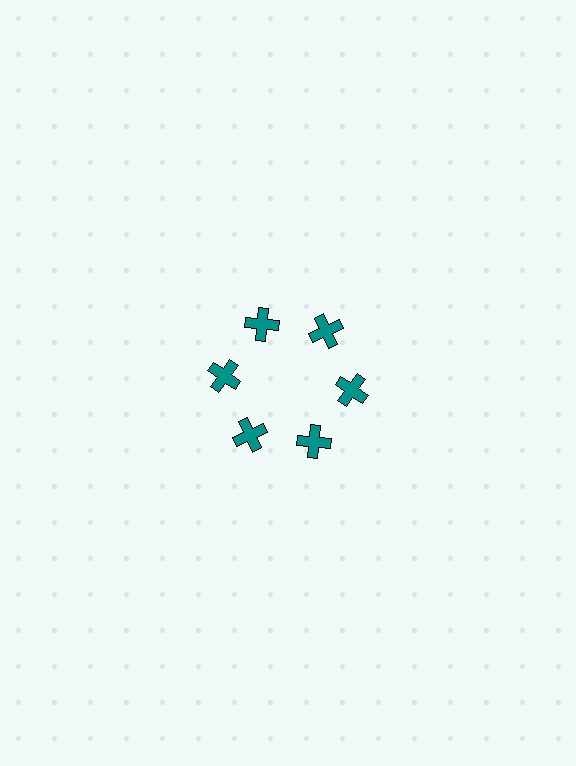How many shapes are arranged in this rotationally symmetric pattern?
There are 6 shapes, arranged in 6 groups of 1.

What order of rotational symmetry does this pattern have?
This pattern has 6-fold rotational symmetry.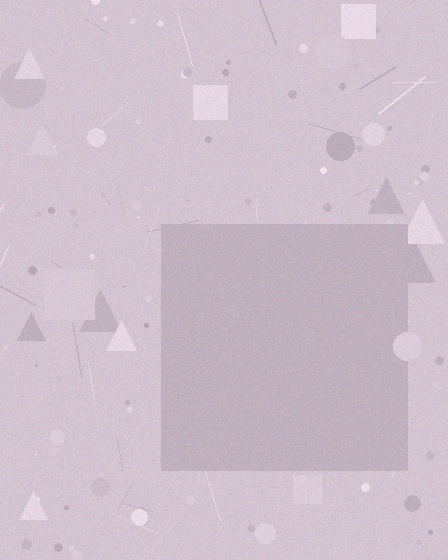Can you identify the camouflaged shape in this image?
The camouflaged shape is a square.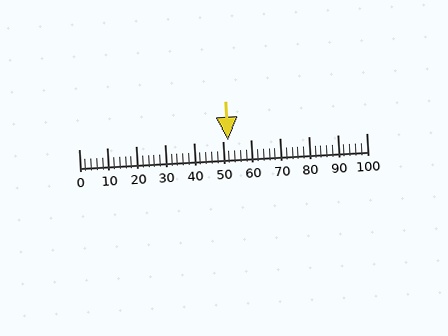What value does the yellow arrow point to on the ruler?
The yellow arrow points to approximately 52.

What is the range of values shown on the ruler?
The ruler shows values from 0 to 100.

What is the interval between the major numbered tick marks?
The major tick marks are spaced 10 units apart.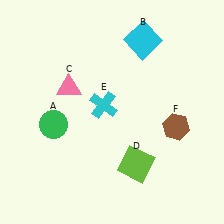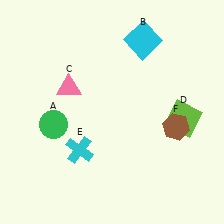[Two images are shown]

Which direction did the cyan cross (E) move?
The cyan cross (E) moved down.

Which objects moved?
The objects that moved are: the lime square (D), the cyan cross (E).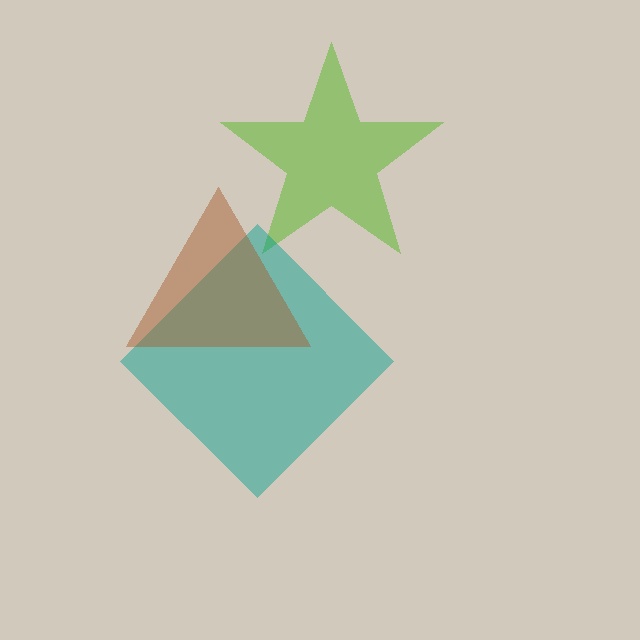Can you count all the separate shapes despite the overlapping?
Yes, there are 3 separate shapes.